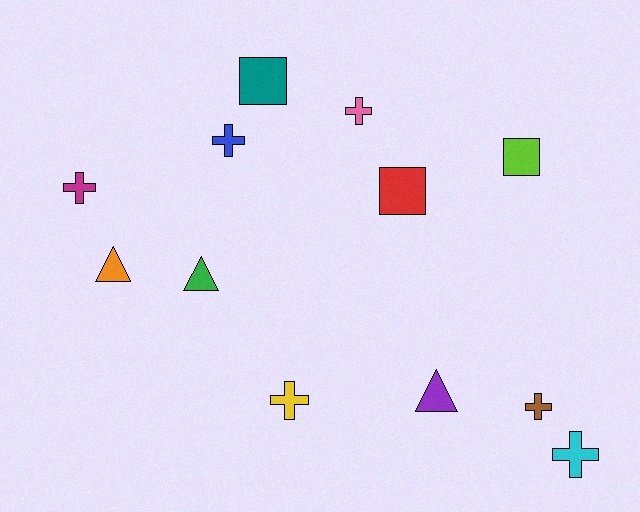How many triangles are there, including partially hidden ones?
There are 3 triangles.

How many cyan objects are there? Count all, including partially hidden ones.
There is 1 cyan object.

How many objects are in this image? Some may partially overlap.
There are 12 objects.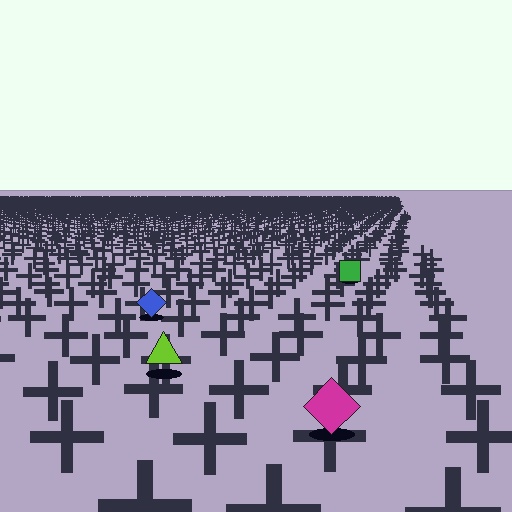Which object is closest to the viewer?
The magenta diamond is closest. The texture marks near it are larger and more spread out.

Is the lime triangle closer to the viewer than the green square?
Yes. The lime triangle is closer — you can tell from the texture gradient: the ground texture is coarser near it.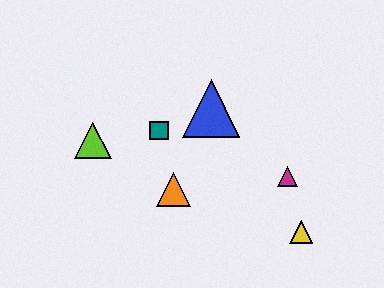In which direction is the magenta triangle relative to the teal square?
The magenta triangle is to the right of the teal square.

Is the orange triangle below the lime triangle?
Yes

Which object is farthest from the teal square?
The yellow triangle is farthest from the teal square.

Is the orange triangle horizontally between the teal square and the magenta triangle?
Yes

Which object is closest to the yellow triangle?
The magenta triangle is closest to the yellow triangle.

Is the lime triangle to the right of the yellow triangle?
No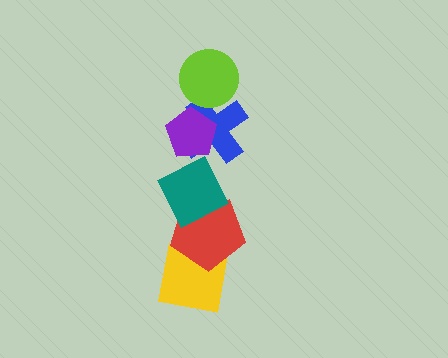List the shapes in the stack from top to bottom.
From top to bottom: the lime circle, the purple pentagon, the blue cross, the teal diamond, the red pentagon, the yellow square.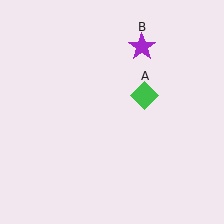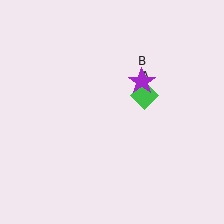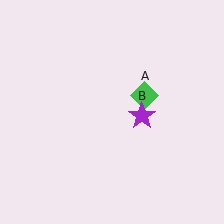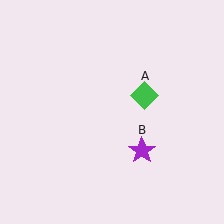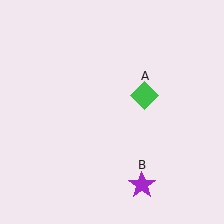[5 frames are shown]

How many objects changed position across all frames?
1 object changed position: purple star (object B).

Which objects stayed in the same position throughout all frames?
Green diamond (object A) remained stationary.